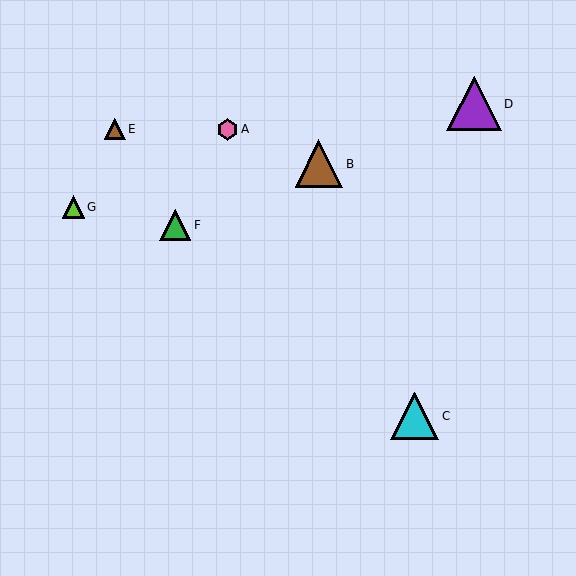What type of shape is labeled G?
Shape G is a lime triangle.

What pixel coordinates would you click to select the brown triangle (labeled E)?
Click at (115, 129) to select the brown triangle E.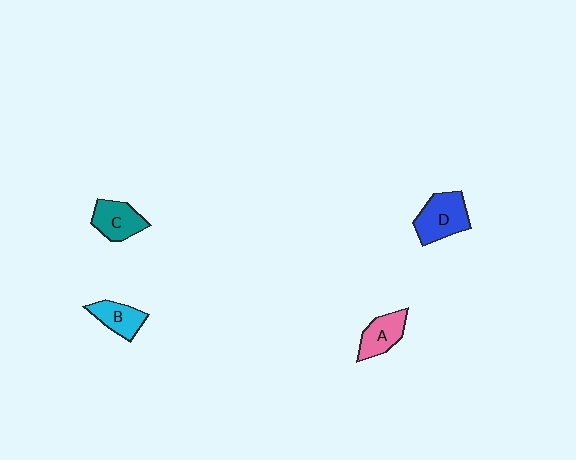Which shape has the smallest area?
Shape B (cyan).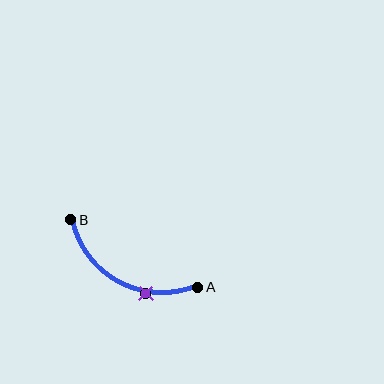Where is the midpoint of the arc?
The arc midpoint is the point on the curve farthest from the straight line joining A and B. It sits below that line.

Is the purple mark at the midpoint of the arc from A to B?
No. The purple mark lies on the arc but is closer to endpoint A. The arc midpoint would be at the point on the curve equidistant along the arc from both A and B.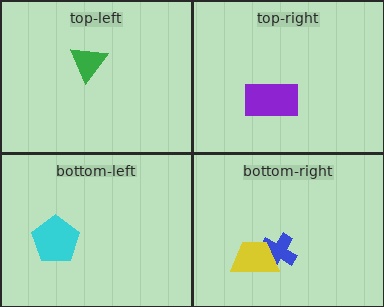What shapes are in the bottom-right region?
The blue cross, the yellow trapezoid.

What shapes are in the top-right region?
The purple rectangle.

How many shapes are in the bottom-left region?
1.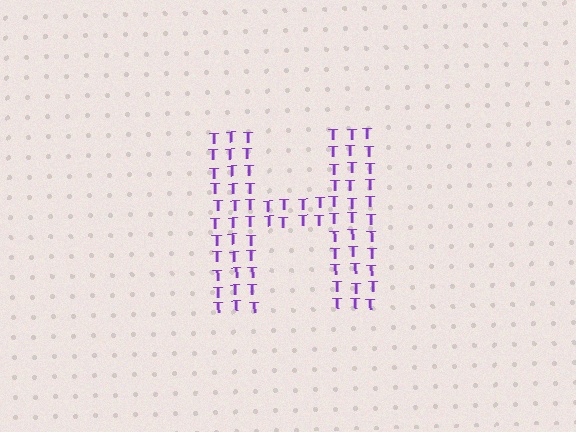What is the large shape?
The large shape is the letter H.